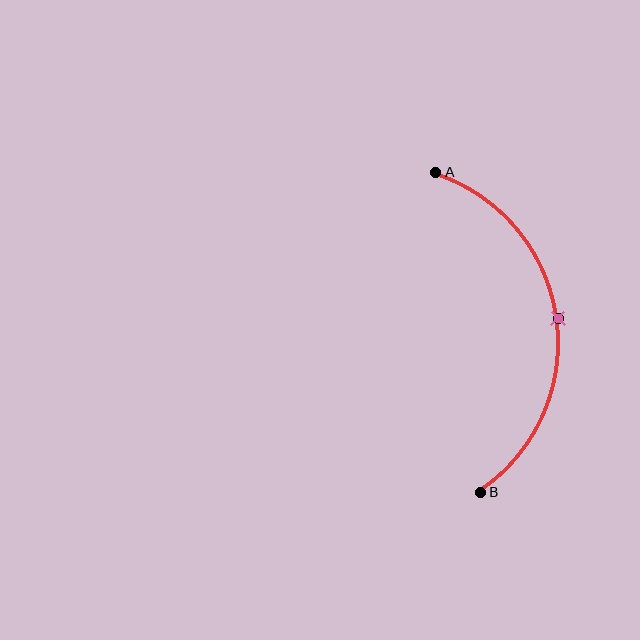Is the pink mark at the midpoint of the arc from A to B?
Yes. The pink mark lies on the arc at equal arc-length from both A and B — it is the arc midpoint.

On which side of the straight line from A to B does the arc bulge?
The arc bulges to the right of the straight line connecting A and B.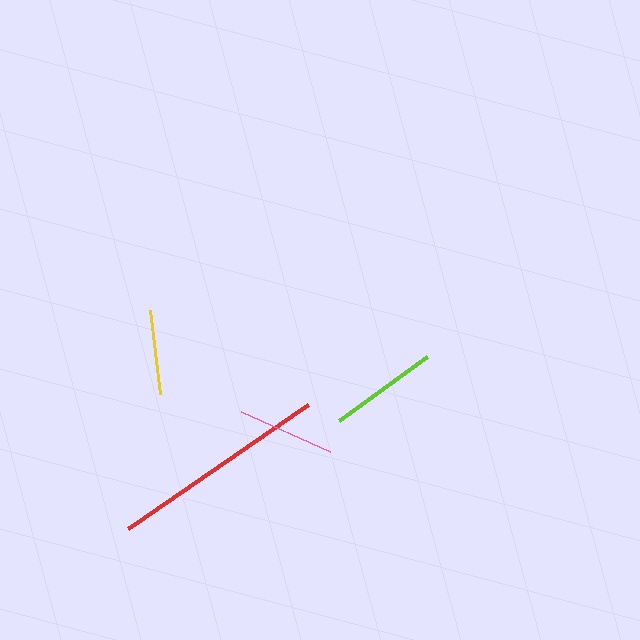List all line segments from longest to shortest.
From longest to shortest: red, lime, pink, yellow.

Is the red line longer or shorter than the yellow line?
The red line is longer than the yellow line.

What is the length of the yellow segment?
The yellow segment is approximately 85 pixels long.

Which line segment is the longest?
The red line is the longest at approximately 218 pixels.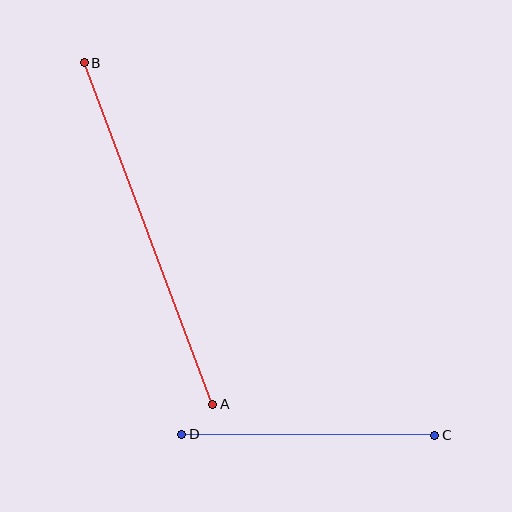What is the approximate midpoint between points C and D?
The midpoint is at approximately (308, 435) pixels.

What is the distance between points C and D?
The distance is approximately 253 pixels.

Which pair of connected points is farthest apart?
Points A and B are farthest apart.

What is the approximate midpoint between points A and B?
The midpoint is at approximately (148, 234) pixels.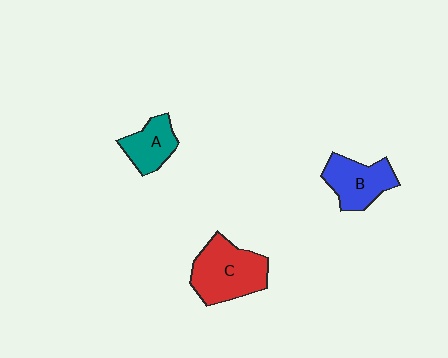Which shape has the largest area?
Shape C (red).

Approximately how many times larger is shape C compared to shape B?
Approximately 1.4 times.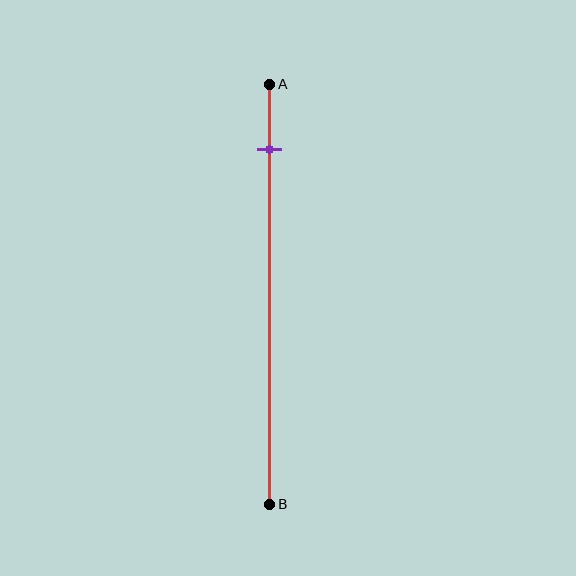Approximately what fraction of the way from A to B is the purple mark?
The purple mark is approximately 15% of the way from A to B.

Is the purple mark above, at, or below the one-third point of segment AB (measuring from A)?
The purple mark is above the one-third point of segment AB.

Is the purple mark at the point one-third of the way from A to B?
No, the mark is at about 15% from A, not at the 33% one-third point.